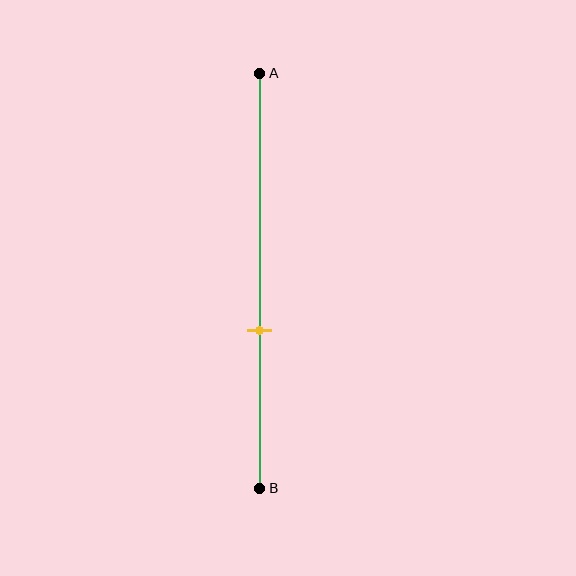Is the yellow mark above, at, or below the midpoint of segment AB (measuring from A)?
The yellow mark is below the midpoint of segment AB.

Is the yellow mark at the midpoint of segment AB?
No, the mark is at about 60% from A, not at the 50% midpoint.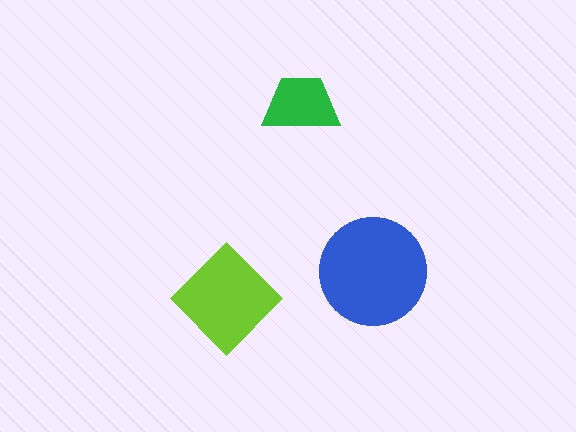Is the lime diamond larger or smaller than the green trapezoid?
Larger.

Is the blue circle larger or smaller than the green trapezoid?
Larger.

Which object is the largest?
The blue circle.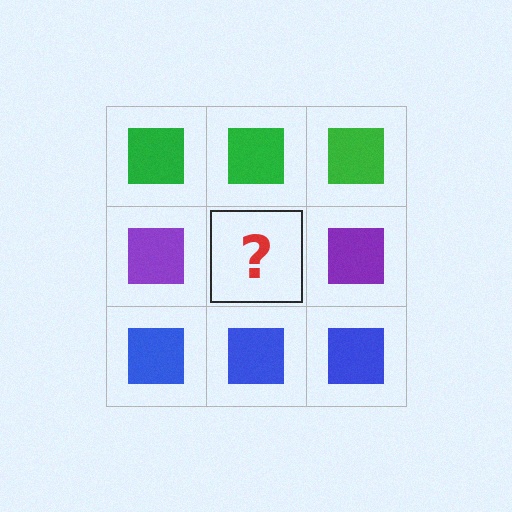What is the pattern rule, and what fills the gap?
The rule is that each row has a consistent color. The gap should be filled with a purple square.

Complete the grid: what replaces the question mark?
The question mark should be replaced with a purple square.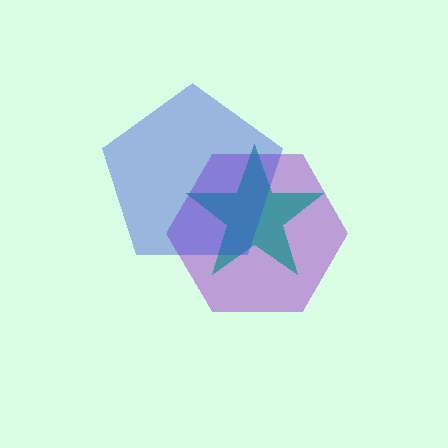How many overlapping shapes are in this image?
There are 3 overlapping shapes in the image.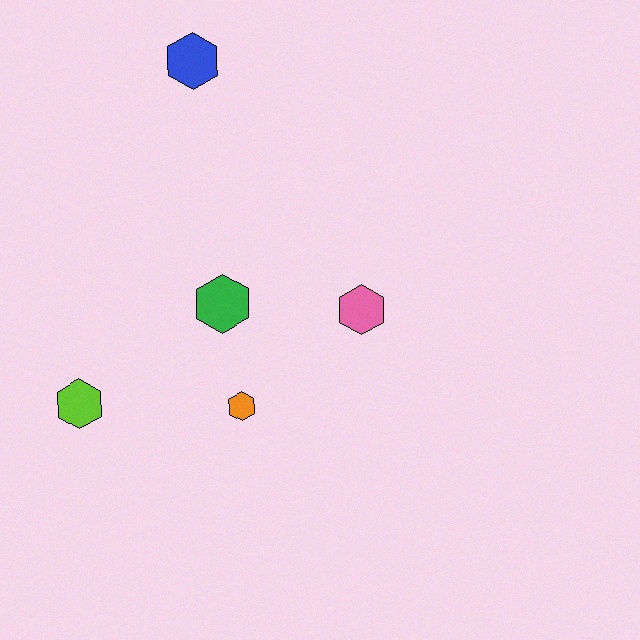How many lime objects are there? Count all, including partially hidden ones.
There is 1 lime object.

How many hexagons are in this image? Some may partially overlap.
There are 5 hexagons.